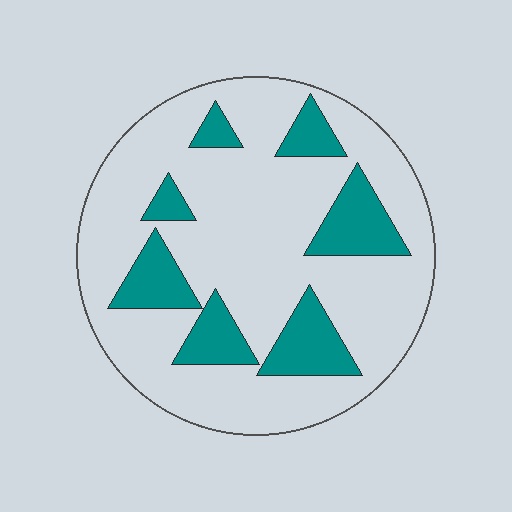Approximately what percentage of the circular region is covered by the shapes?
Approximately 20%.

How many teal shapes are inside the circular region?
7.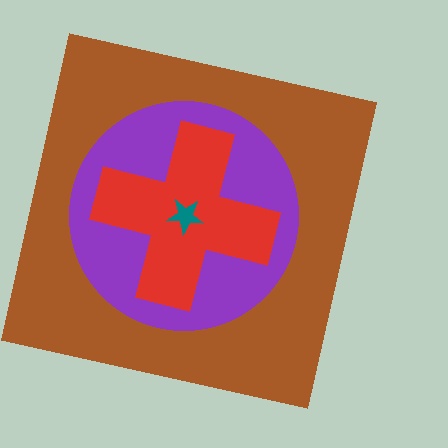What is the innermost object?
The teal star.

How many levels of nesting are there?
4.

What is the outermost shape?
The brown square.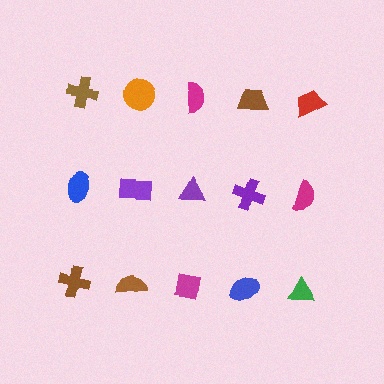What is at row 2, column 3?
A purple triangle.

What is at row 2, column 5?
A magenta semicircle.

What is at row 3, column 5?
A green triangle.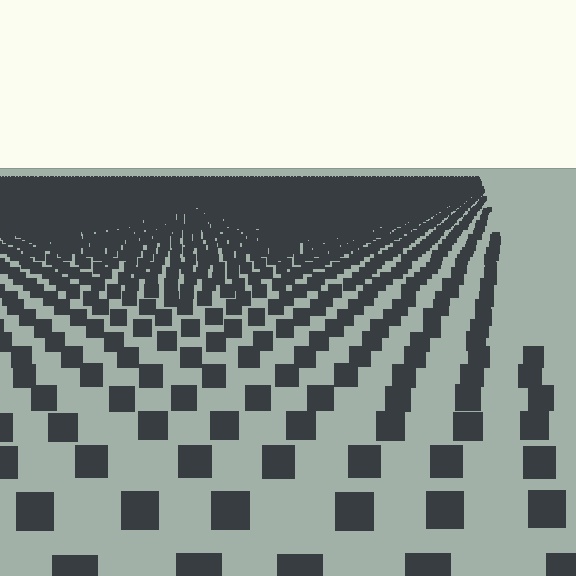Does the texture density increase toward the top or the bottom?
Density increases toward the top.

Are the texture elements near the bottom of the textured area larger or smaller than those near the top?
Larger. Near the bottom, elements are closer to the viewer and appear at a bigger on-screen size.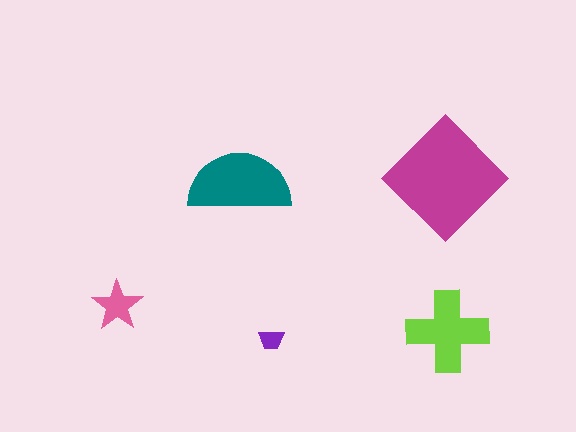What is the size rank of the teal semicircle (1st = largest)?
2nd.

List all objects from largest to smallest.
The magenta diamond, the teal semicircle, the lime cross, the pink star, the purple trapezoid.